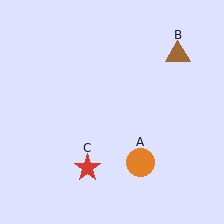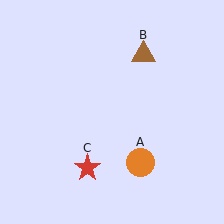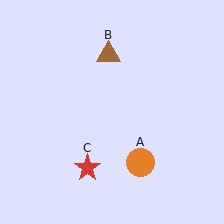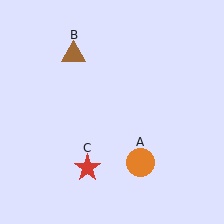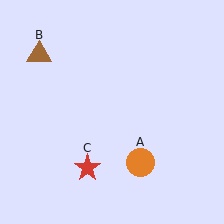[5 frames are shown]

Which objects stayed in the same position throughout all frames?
Orange circle (object A) and red star (object C) remained stationary.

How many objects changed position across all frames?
1 object changed position: brown triangle (object B).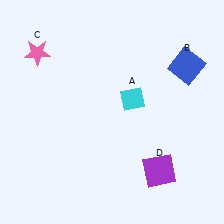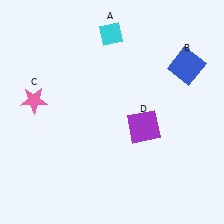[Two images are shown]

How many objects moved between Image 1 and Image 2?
3 objects moved between the two images.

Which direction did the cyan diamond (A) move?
The cyan diamond (A) moved up.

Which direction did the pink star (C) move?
The pink star (C) moved down.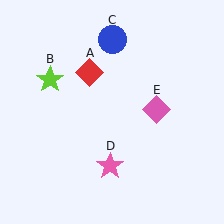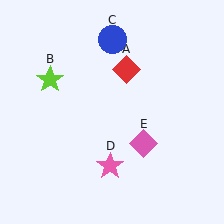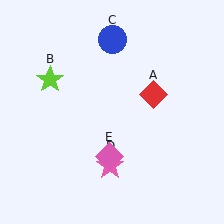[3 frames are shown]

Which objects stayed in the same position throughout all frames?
Lime star (object B) and blue circle (object C) and pink star (object D) remained stationary.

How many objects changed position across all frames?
2 objects changed position: red diamond (object A), pink diamond (object E).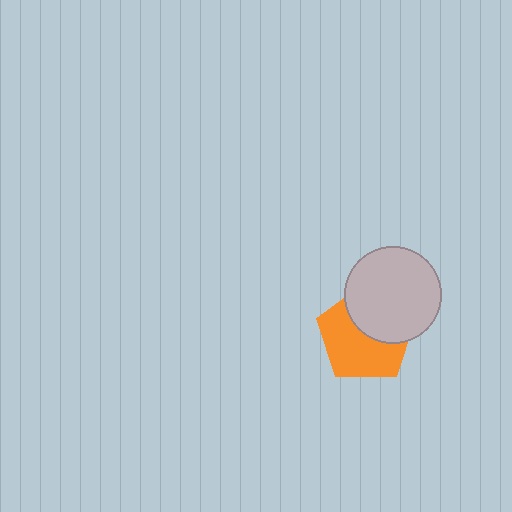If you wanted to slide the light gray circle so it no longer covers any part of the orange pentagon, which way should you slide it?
Slide it toward the upper-right — that is the most direct way to separate the two shapes.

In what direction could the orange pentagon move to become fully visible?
The orange pentagon could move toward the lower-left. That would shift it out from behind the light gray circle entirely.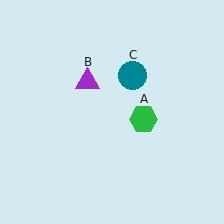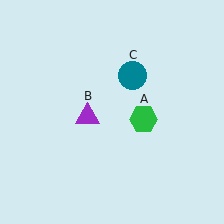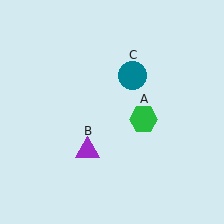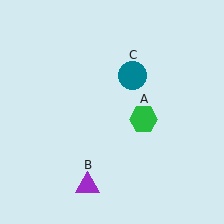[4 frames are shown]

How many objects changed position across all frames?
1 object changed position: purple triangle (object B).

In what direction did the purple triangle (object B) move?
The purple triangle (object B) moved down.